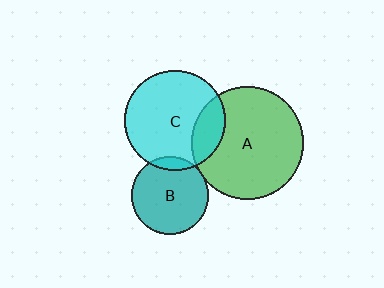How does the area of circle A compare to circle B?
Approximately 2.1 times.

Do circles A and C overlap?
Yes.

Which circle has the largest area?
Circle A (green).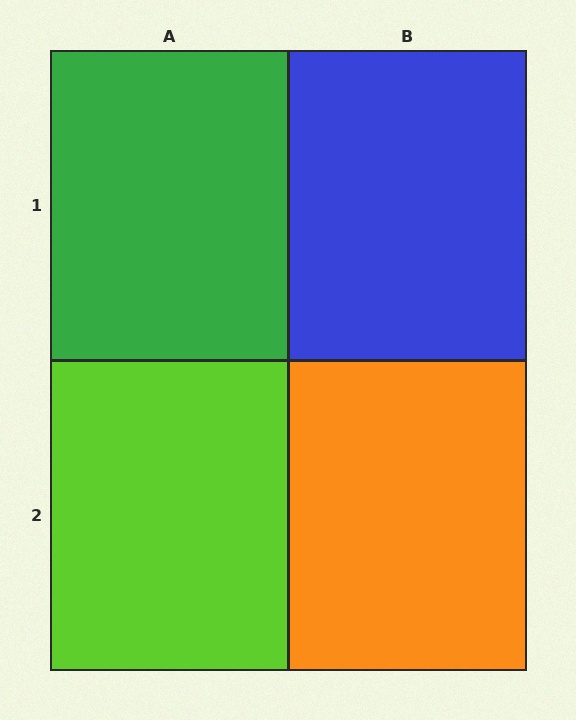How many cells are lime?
1 cell is lime.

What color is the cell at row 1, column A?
Green.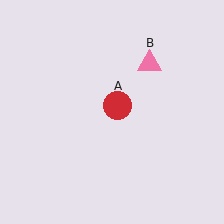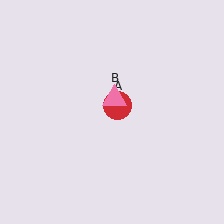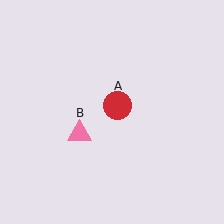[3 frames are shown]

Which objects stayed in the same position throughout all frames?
Red circle (object A) remained stationary.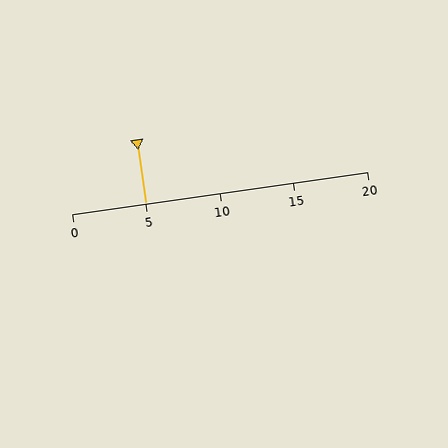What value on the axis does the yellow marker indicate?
The marker indicates approximately 5.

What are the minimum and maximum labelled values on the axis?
The axis runs from 0 to 20.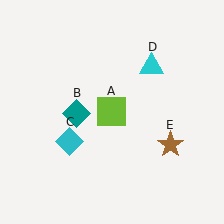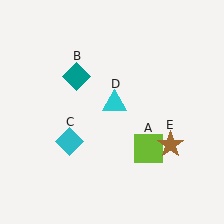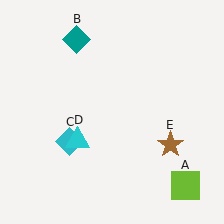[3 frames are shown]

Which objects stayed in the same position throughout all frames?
Cyan diamond (object C) and brown star (object E) remained stationary.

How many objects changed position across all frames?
3 objects changed position: lime square (object A), teal diamond (object B), cyan triangle (object D).